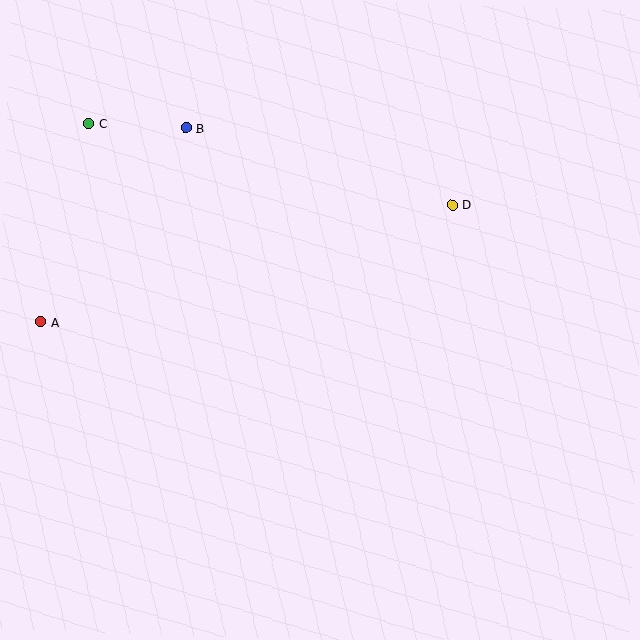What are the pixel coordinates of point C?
Point C is at (88, 123).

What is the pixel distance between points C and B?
The distance between C and B is 98 pixels.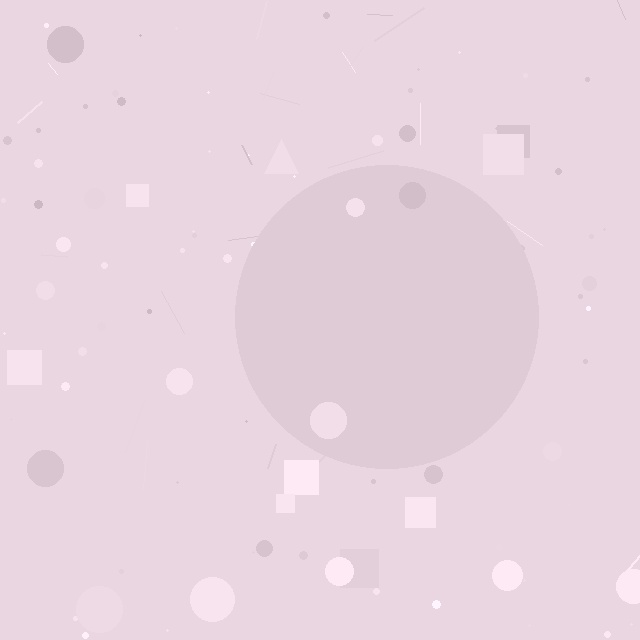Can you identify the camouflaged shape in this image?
The camouflaged shape is a circle.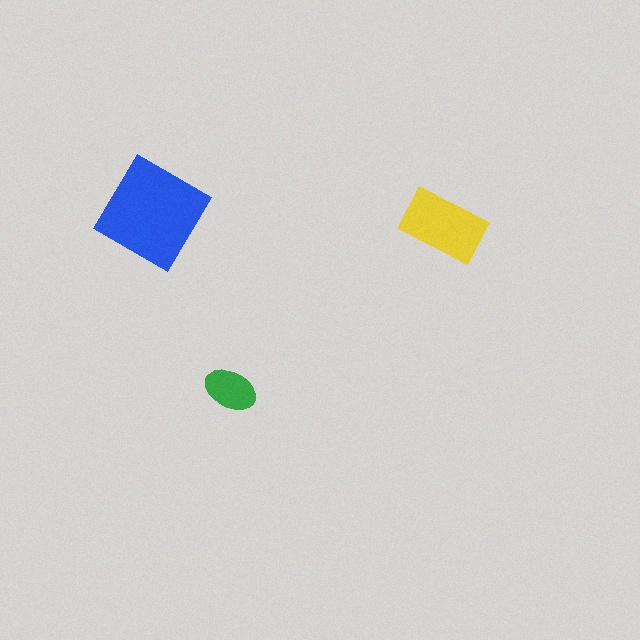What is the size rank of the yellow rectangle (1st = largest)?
2nd.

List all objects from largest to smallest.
The blue diamond, the yellow rectangle, the green ellipse.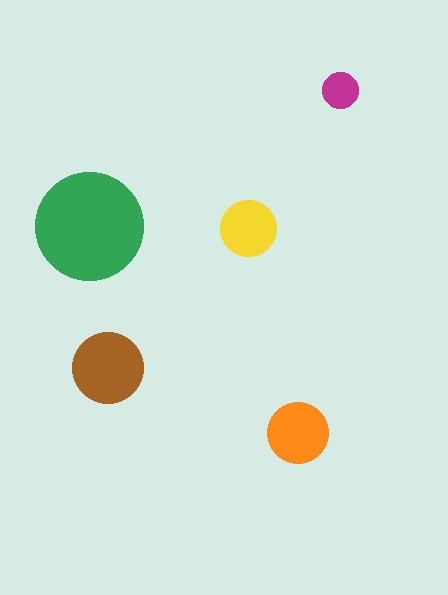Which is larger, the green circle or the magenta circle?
The green one.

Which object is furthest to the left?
The green circle is leftmost.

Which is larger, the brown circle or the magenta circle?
The brown one.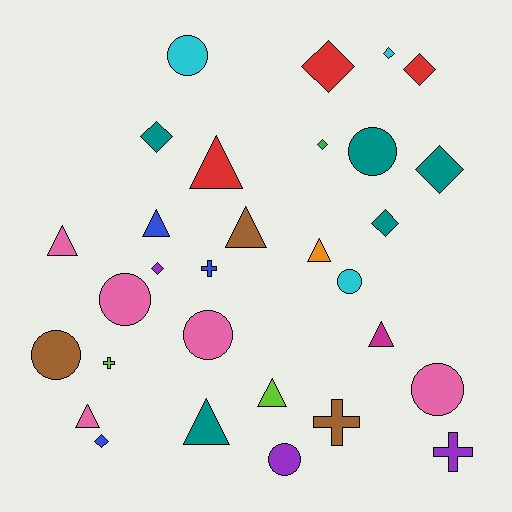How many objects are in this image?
There are 30 objects.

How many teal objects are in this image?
There are 5 teal objects.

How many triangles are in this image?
There are 9 triangles.